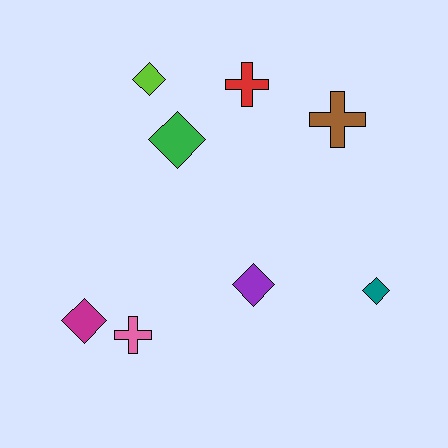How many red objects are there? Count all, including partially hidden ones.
There is 1 red object.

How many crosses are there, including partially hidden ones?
There are 3 crosses.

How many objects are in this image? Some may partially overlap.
There are 8 objects.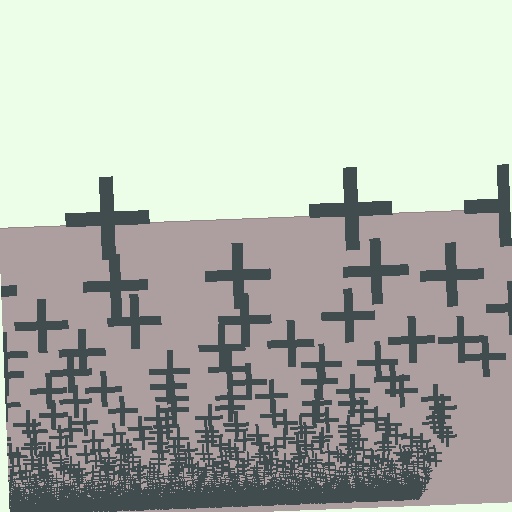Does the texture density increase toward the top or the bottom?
Density increases toward the bottom.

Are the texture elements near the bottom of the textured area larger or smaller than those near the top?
Smaller. The gradient is inverted — elements near the bottom are smaller and denser.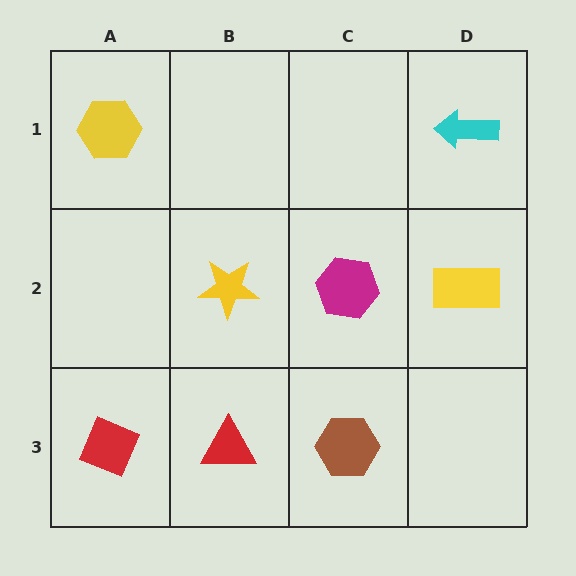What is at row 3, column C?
A brown hexagon.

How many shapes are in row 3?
3 shapes.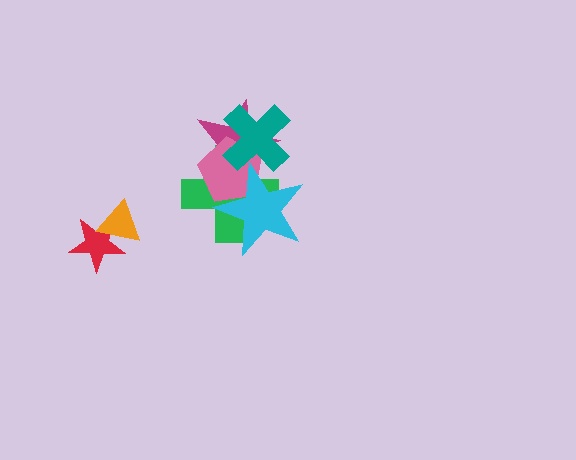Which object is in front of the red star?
The orange triangle is in front of the red star.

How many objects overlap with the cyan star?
4 objects overlap with the cyan star.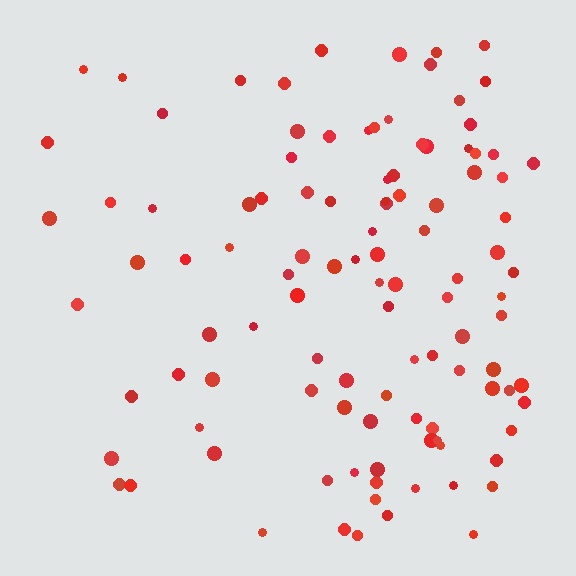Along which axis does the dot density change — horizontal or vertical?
Horizontal.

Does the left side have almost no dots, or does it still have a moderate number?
Still a moderate number, just noticeably fewer than the right.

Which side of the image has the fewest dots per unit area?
The left.